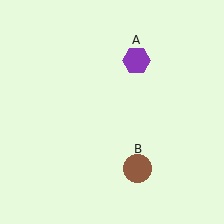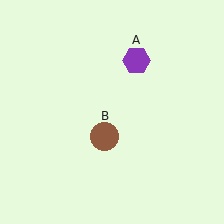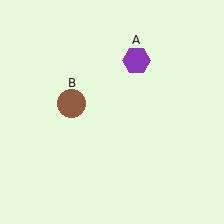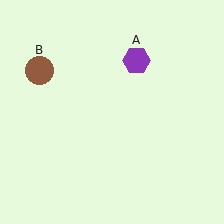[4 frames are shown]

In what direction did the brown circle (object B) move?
The brown circle (object B) moved up and to the left.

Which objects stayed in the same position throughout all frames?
Purple hexagon (object A) remained stationary.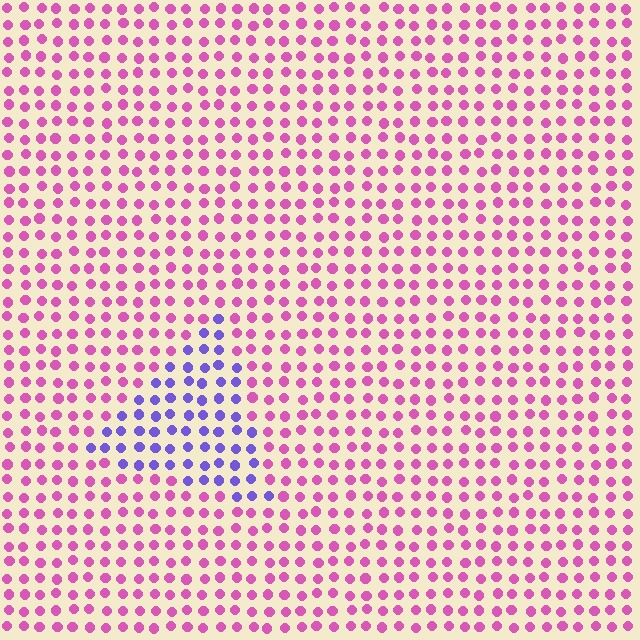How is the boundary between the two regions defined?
The boundary is defined purely by a slight shift in hue (about 62 degrees). Spacing, size, and orientation are identical on both sides.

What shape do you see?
I see a triangle.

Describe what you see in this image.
The image is filled with small pink elements in a uniform arrangement. A triangle-shaped region is visible where the elements are tinted to a slightly different hue, forming a subtle color boundary.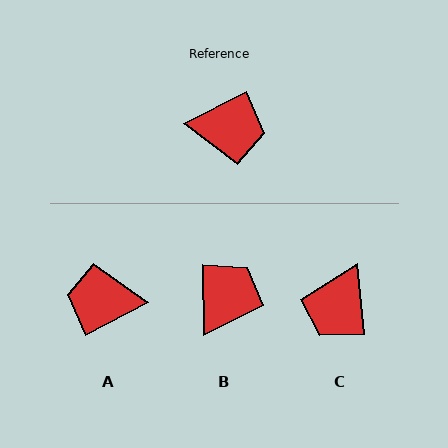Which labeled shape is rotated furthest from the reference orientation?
A, about 179 degrees away.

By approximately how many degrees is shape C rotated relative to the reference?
Approximately 111 degrees clockwise.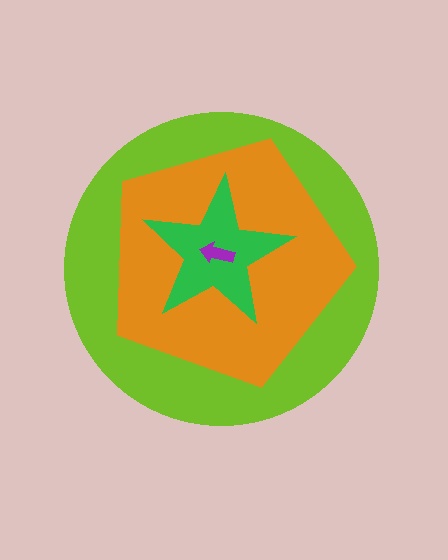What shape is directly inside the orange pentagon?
The green star.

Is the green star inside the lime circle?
Yes.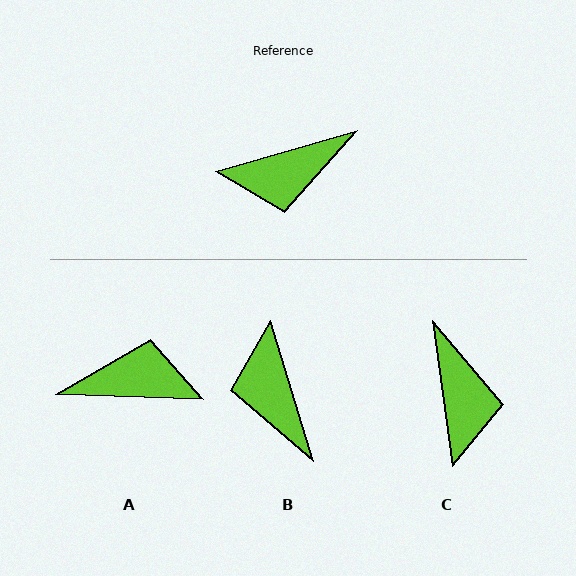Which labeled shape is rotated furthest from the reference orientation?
A, about 162 degrees away.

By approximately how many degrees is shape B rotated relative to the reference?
Approximately 89 degrees clockwise.